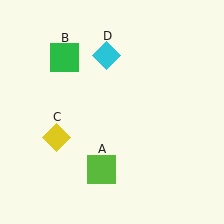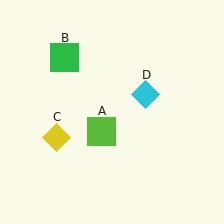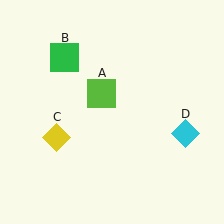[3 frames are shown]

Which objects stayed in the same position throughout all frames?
Green square (object B) and yellow diamond (object C) remained stationary.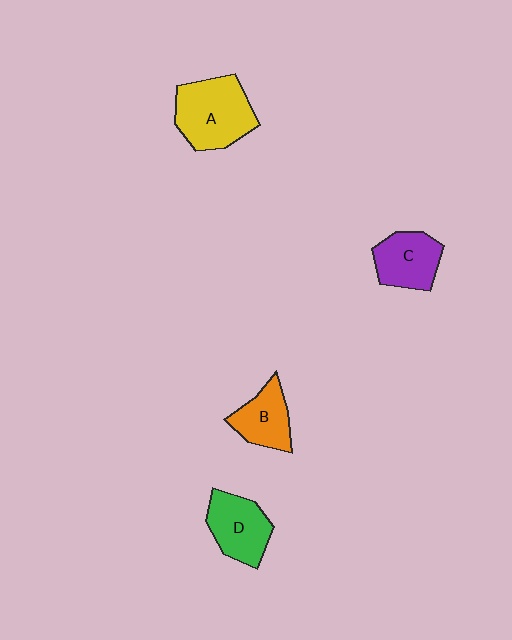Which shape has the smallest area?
Shape B (orange).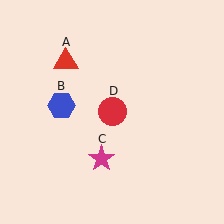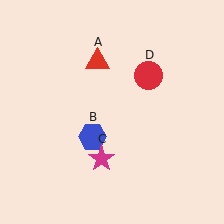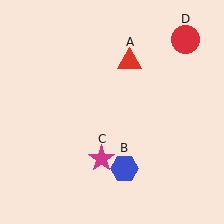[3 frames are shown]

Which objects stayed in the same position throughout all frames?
Magenta star (object C) remained stationary.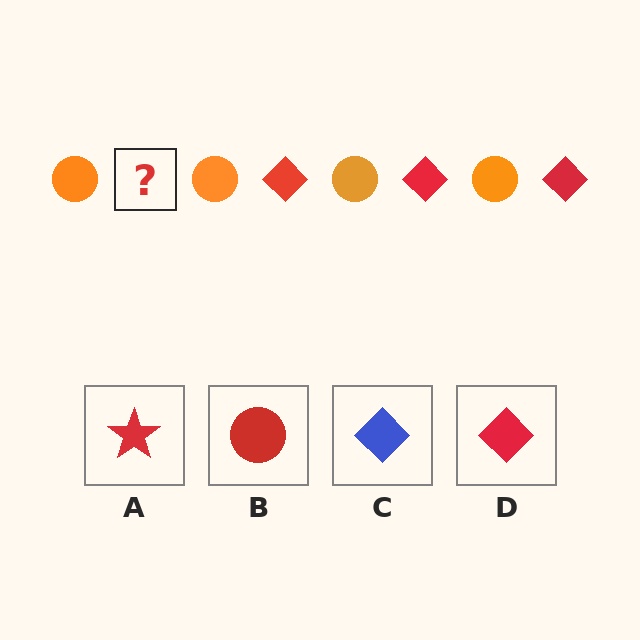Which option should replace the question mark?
Option D.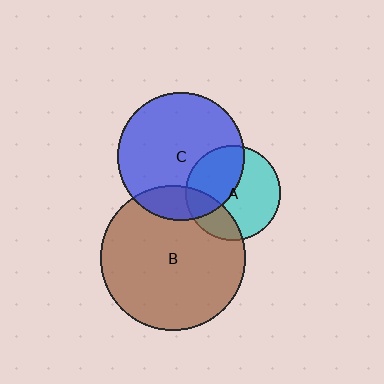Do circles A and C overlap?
Yes.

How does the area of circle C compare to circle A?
Approximately 1.8 times.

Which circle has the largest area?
Circle B (brown).